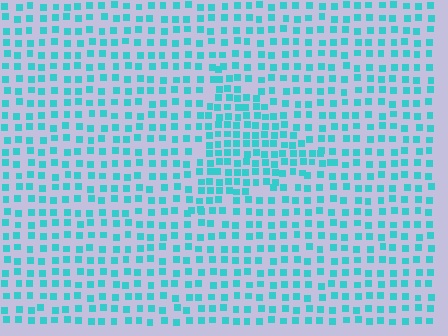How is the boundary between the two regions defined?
The boundary is defined by a change in element density (approximately 1.7x ratio). All elements are the same color, size, and shape.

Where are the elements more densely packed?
The elements are more densely packed inside the triangle boundary.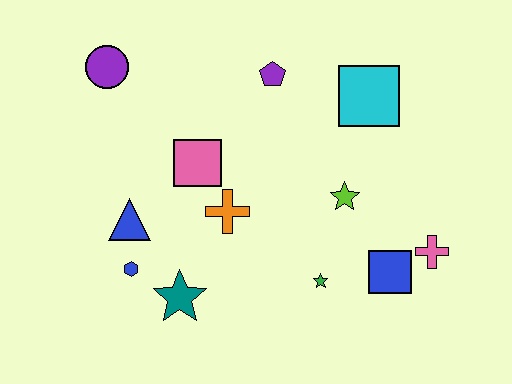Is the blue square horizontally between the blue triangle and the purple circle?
No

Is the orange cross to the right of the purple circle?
Yes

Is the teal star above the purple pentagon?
No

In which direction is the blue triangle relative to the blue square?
The blue triangle is to the left of the blue square.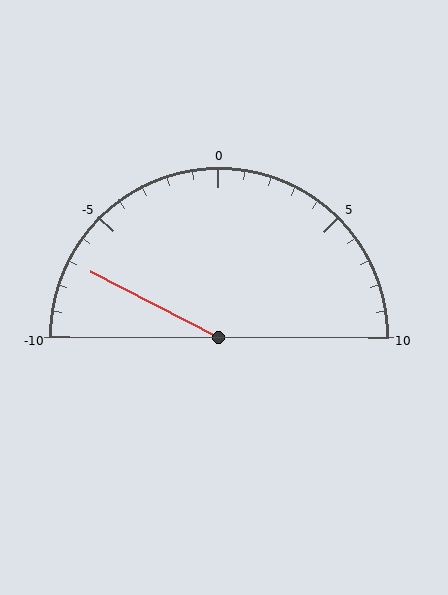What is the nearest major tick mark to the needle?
The nearest major tick mark is -5.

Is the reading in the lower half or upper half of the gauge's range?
The reading is in the lower half of the range (-10 to 10).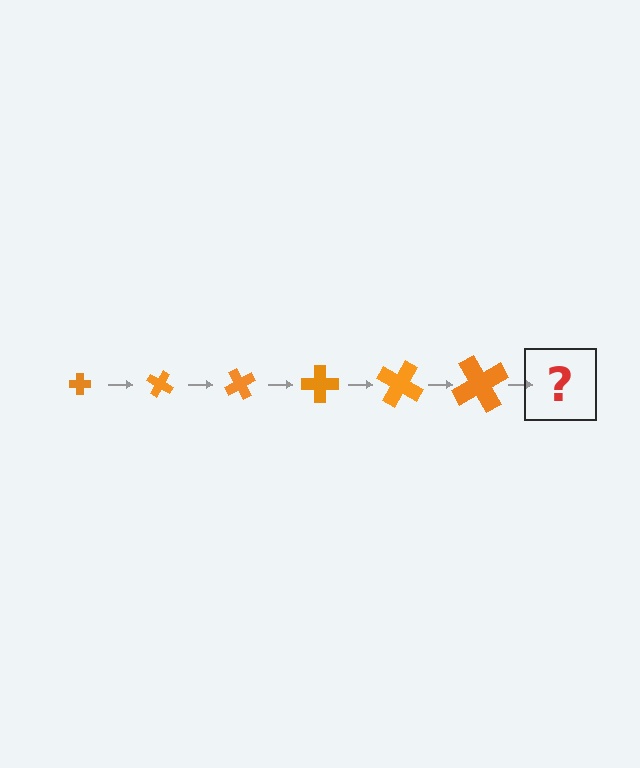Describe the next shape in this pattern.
It should be a cross, larger than the previous one and rotated 180 degrees from the start.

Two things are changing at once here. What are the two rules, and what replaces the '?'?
The two rules are that the cross grows larger each step and it rotates 30 degrees each step. The '?' should be a cross, larger than the previous one and rotated 180 degrees from the start.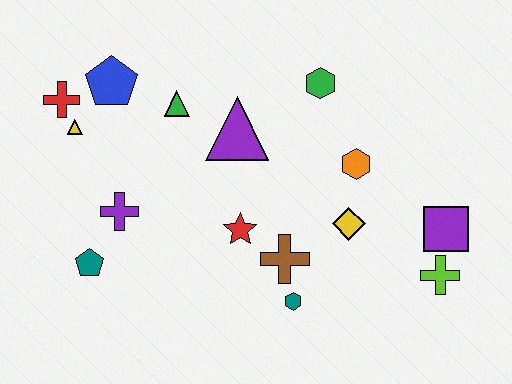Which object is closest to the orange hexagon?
The yellow diamond is closest to the orange hexagon.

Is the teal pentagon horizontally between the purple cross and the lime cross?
No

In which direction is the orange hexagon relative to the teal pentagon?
The orange hexagon is to the right of the teal pentagon.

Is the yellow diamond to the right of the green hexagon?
Yes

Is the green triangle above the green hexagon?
No